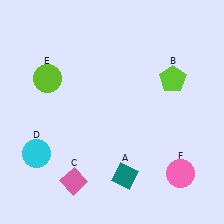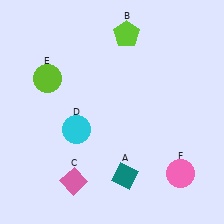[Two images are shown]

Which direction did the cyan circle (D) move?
The cyan circle (D) moved right.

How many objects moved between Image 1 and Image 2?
2 objects moved between the two images.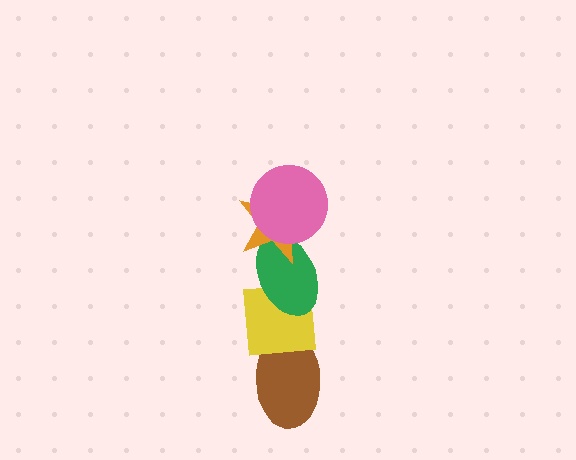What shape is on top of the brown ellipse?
The yellow square is on top of the brown ellipse.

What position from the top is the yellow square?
The yellow square is 4th from the top.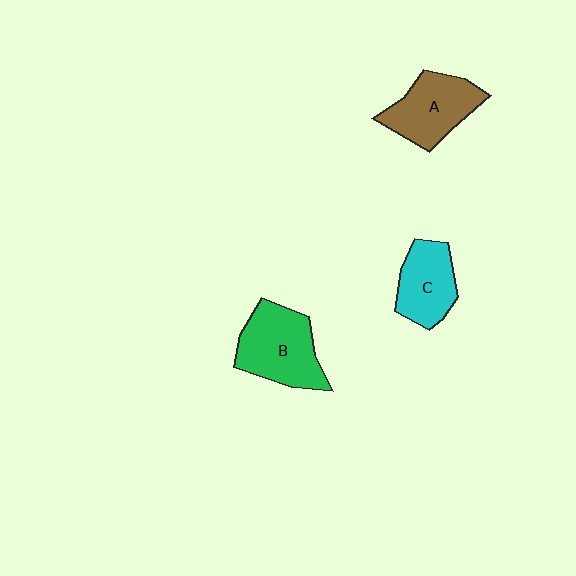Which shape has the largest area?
Shape B (green).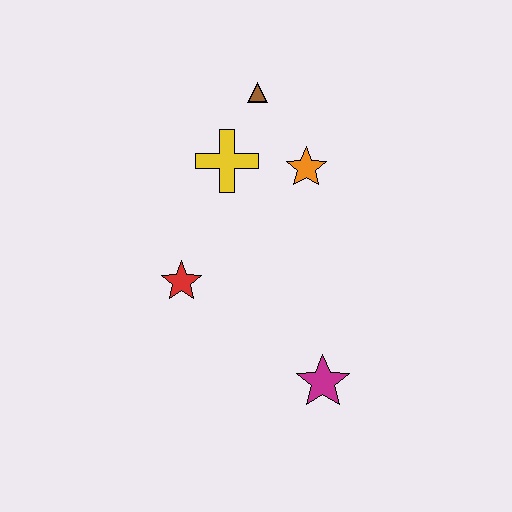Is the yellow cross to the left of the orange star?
Yes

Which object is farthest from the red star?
The brown triangle is farthest from the red star.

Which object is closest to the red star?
The yellow cross is closest to the red star.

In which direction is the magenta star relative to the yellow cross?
The magenta star is below the yellow cross.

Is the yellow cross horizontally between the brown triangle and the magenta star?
No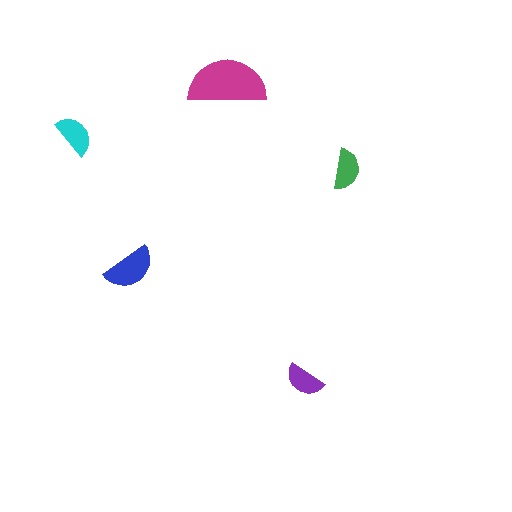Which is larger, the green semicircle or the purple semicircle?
The green one.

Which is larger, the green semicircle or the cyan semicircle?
The cyan one.